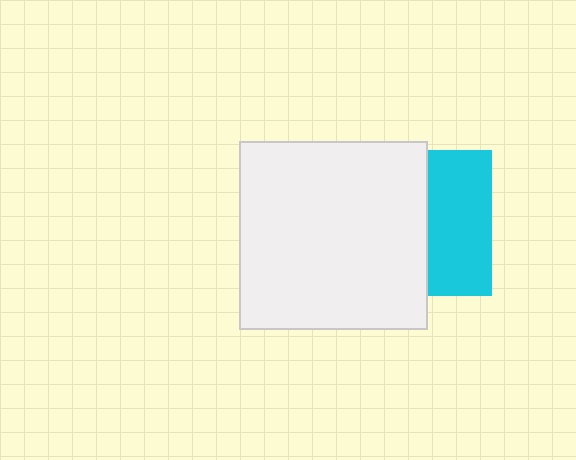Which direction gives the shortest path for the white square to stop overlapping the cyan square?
Moving left gives the shortest separation.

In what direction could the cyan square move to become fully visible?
The cyan square could move right. That would shift it out from behind the white square entirely.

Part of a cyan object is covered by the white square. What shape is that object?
It is a square.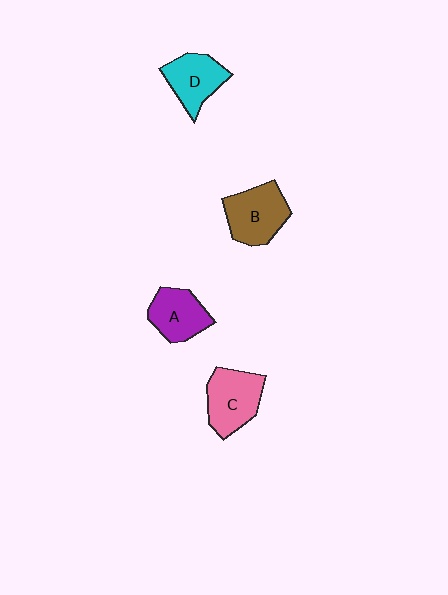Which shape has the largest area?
Shape B (brown).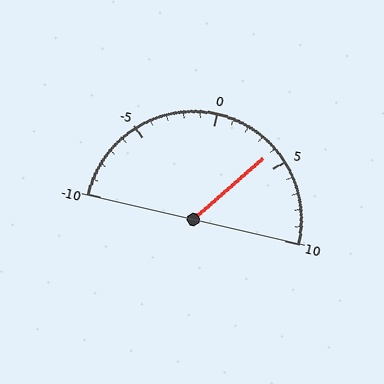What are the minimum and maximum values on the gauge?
The gauge ranges from -10 to 10.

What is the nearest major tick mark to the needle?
The nearest major tick mark is 5.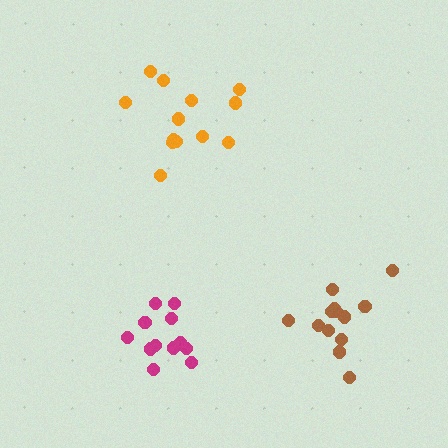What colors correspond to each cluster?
The clusters are colored: magenta, orange, brown.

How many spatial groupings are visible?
There are 3 spatial groupings.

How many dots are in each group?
Group 1: 12 dots, Group 2: 13 dots, Group 3: 13 dots (38 total).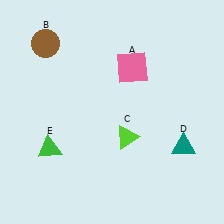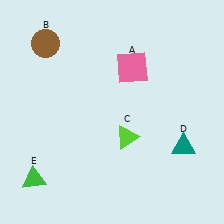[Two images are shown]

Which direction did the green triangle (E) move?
The green triangle (E) moved down.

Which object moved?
The green triangle (E) moved down.